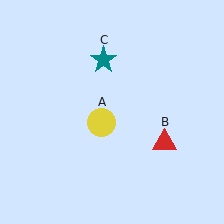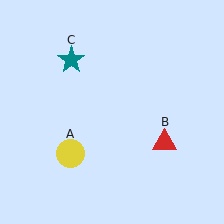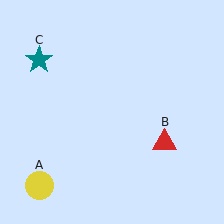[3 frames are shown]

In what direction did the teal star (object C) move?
The teal star (object C) moved left.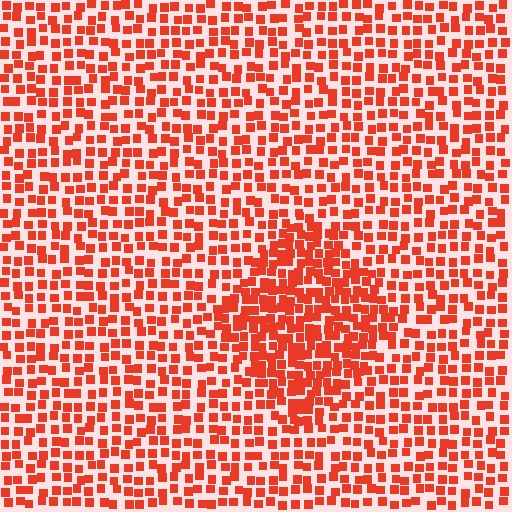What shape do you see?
I see a diamond.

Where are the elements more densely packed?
The elements are more densely packed inside the diamond boundary.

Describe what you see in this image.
The image contains small red elements arranged at two different densities. A diamond-shaped region is visible where the elements are more densely packed than the surrounding area.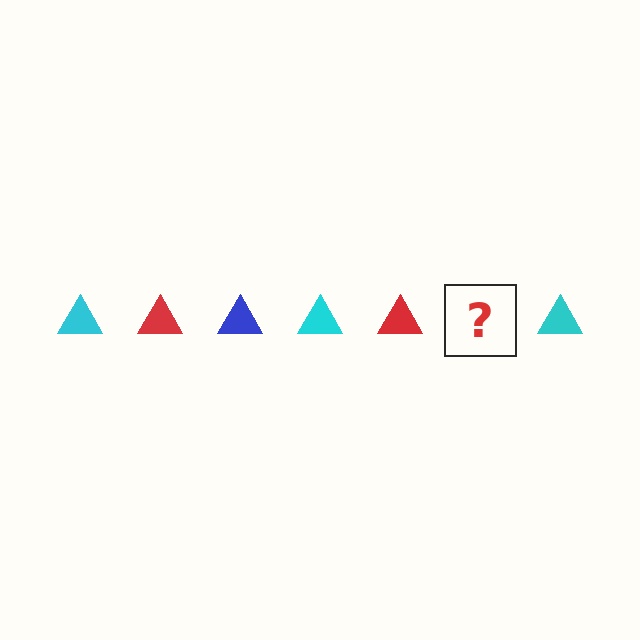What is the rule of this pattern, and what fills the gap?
The rule is that the pattern cycles through cyan, red, blue triangles. The gap should be filled with a blue triangle.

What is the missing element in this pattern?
The missing element is a blue triangle.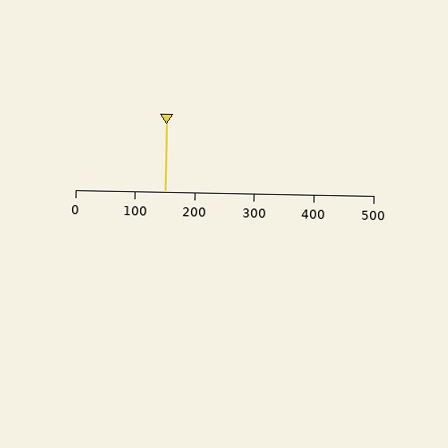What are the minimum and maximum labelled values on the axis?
The axis runs from 0 to 500.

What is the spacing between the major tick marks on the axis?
The major ticks are spaced 100 apart.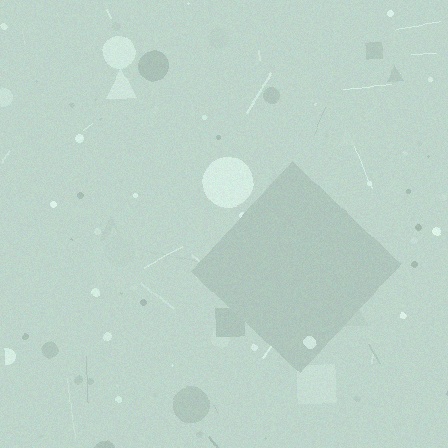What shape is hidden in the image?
A diamond is hidden in the image.